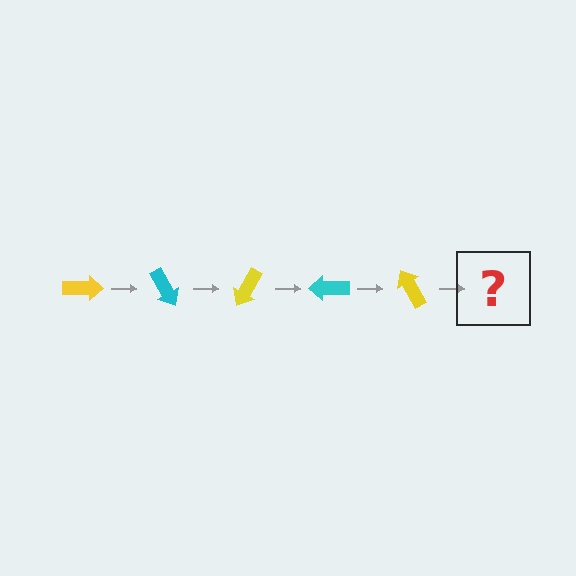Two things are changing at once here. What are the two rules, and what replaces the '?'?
The two rules are that it rotates 60 degrees each step and the color cycles through yellow and cyan. The '?' should be a cyan arrow, rotated 300 degrees from the start.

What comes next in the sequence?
The next element should be a cyan arrow, rotated 300 degrees from the start.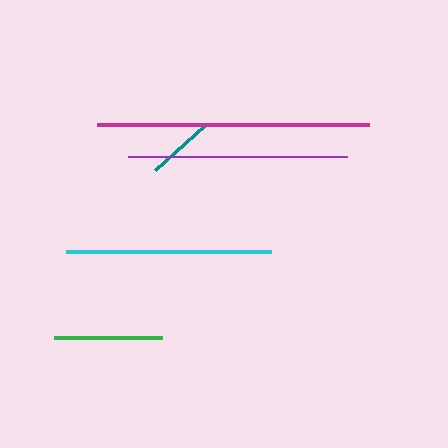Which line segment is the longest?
The magenta line is the longest at approximately 272 pixels.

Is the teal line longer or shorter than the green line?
The green line is longer than the teal line.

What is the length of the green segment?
The green segment is approximately 108 pixels long.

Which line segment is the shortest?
The teal line is the shortest at approximately 68 pixels.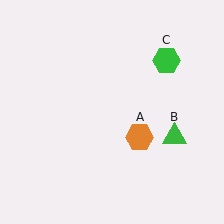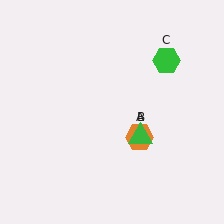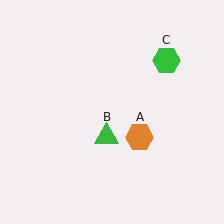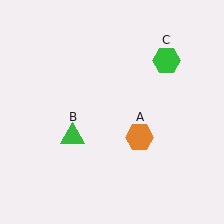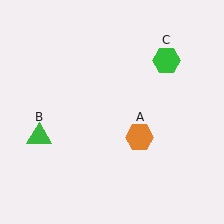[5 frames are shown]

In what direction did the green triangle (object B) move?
The green triangle (object B) moved left.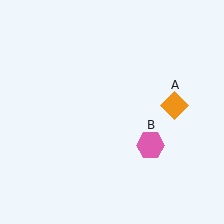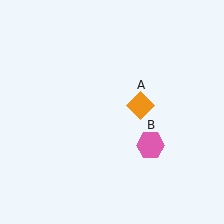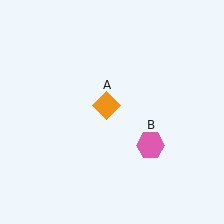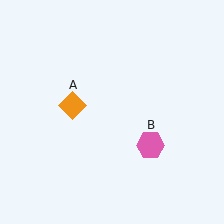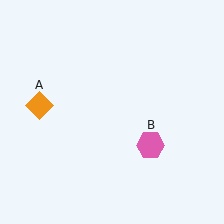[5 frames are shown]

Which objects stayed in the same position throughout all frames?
Pink hexagon (object B) remained stationary.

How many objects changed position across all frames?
1 object changed position: orange diamond (object A).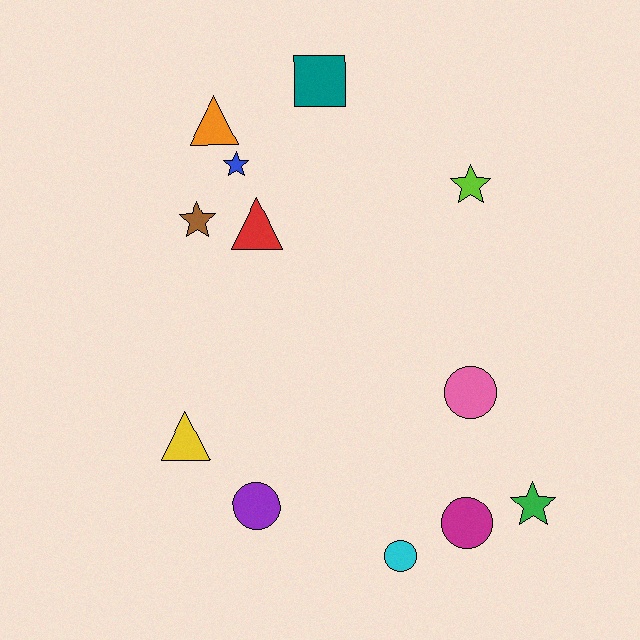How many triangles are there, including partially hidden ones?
There are 3 triangles.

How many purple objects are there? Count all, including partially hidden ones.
There is 1 purple object.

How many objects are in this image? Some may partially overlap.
There are 12 objects.